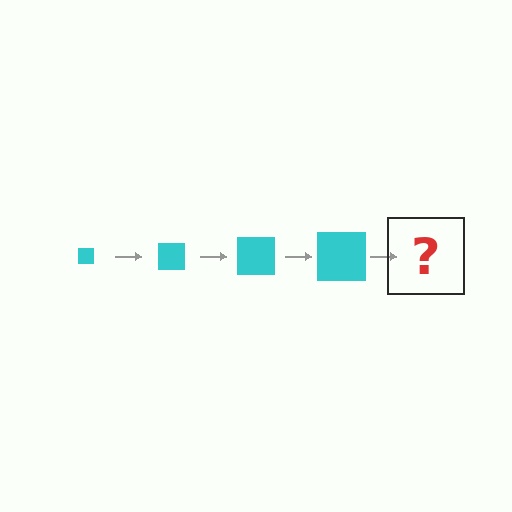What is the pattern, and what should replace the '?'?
The pattern is that the square gets progressively larger each step. The '?' should be a cyan square, larger than the previous one.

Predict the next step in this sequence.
The next step is a cyan square, larger than the previous one.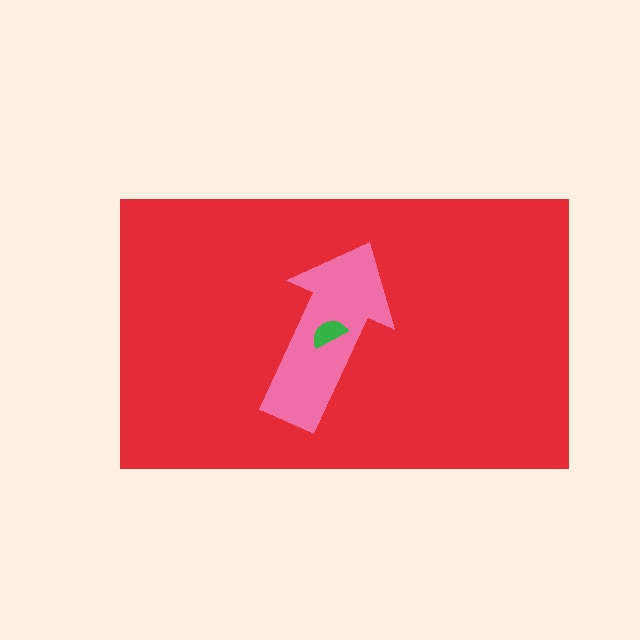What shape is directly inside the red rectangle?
The pink arrow.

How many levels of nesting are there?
3.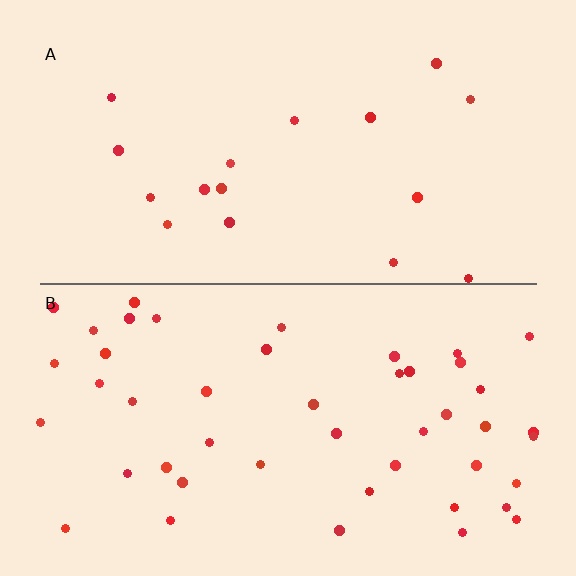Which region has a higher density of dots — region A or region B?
B (the bottom).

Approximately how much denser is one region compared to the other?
Approximately 2.8× — region B over region A.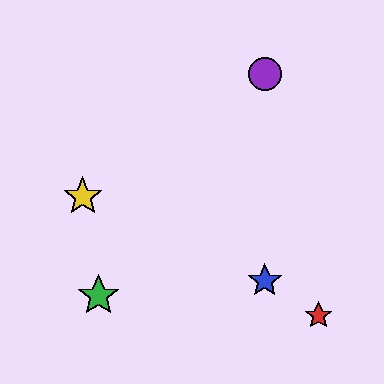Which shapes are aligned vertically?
The blue star, the purple circle are aligned vertically.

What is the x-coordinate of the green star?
The green star is at x≈99.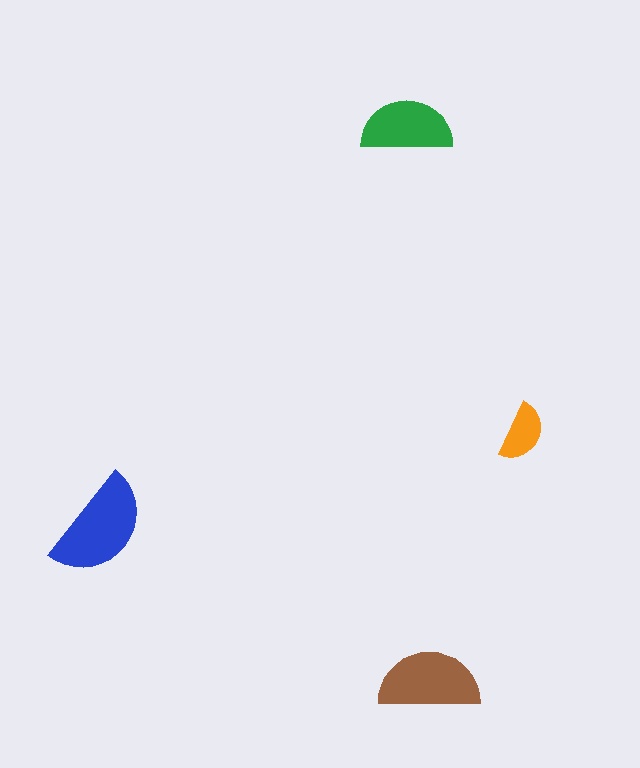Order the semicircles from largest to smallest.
the blue one, the brown one, the green one, the orange one.